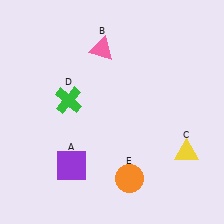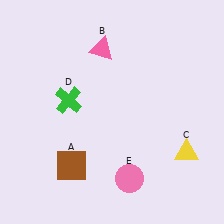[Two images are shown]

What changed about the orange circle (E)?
In Image 1, E is orange. In Image 2, it changed to pink.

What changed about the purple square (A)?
In Image 1, A is purple. In Image 2, it changed to brown.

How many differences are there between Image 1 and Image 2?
There are 2 differences between the two images.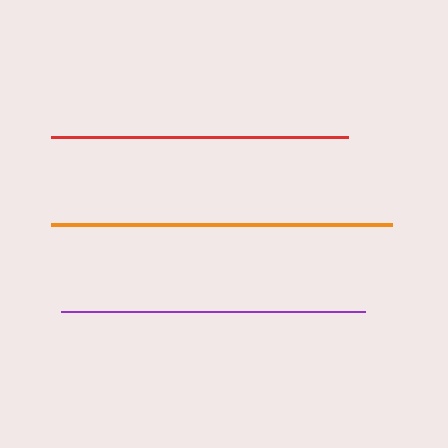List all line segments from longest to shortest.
From longest to shortest: orange, purple, red.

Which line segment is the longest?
The orange line is the longest at approximately 341 pixels.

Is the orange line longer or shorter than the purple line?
The orange line is longer than the purple line.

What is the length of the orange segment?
The orange segment is approximately 341 pixels long.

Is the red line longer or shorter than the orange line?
The orange line is longer than the red line.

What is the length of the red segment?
The red segment is approximately 298 pixels long.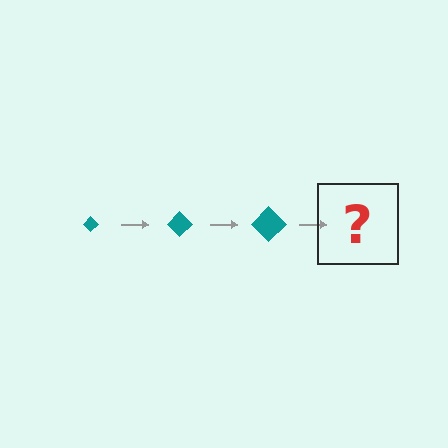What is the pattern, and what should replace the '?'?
The pattern is that the diamond gets progressively larger each step. The '?' should be a teal diamond, larger than the previous one.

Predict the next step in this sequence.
The next step is a teal diamond, larger than the previous one.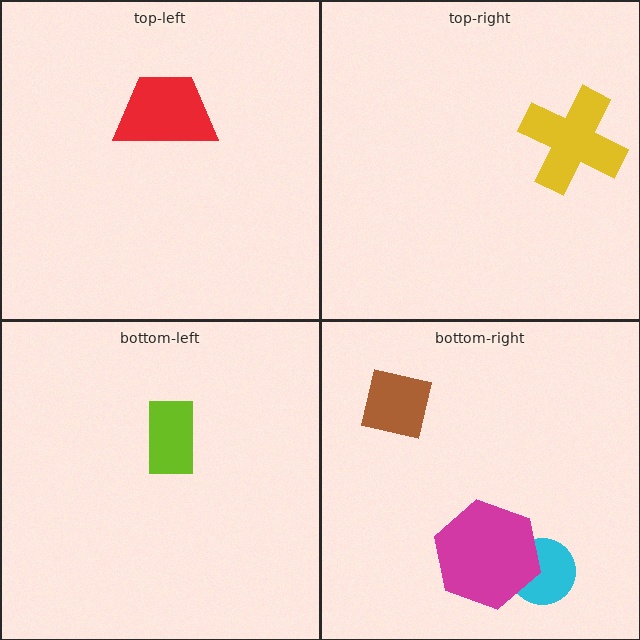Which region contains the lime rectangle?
The bottom-left region.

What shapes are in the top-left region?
The red trapezoid.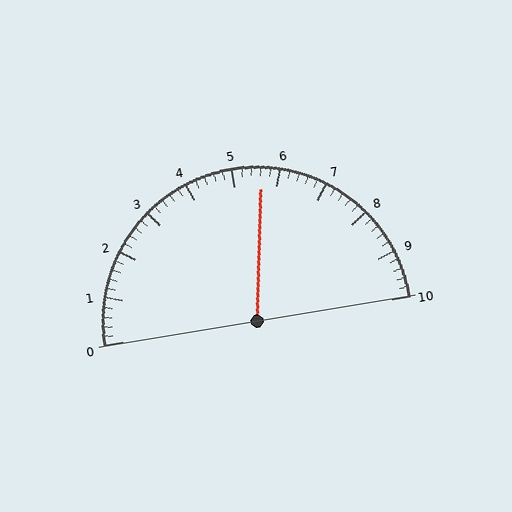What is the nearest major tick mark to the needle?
The nearest major tick mark is 6.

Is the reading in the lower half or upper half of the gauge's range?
The reading is in the upper half of the range (0 to 10).